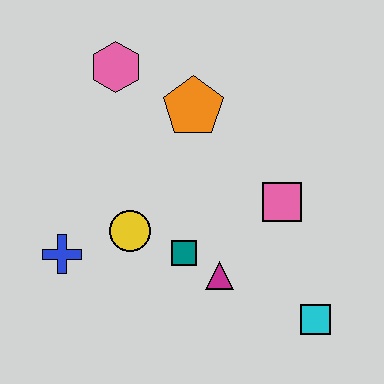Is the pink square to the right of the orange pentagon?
Yes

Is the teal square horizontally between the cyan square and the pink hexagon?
Yes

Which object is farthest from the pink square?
The blue cross is farthest from the pink square.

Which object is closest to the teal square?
The magenta triangle is closest to the teal square.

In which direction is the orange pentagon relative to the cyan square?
The orange pentagon is above the cyan square.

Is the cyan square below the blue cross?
Yes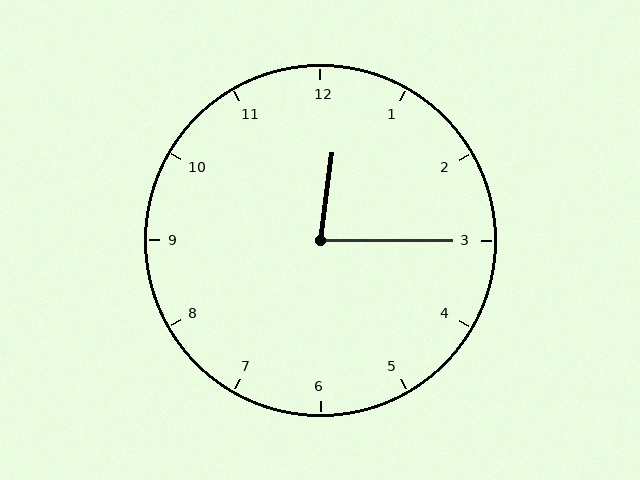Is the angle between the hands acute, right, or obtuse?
It is acute.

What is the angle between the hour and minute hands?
Approximately 82 degrees.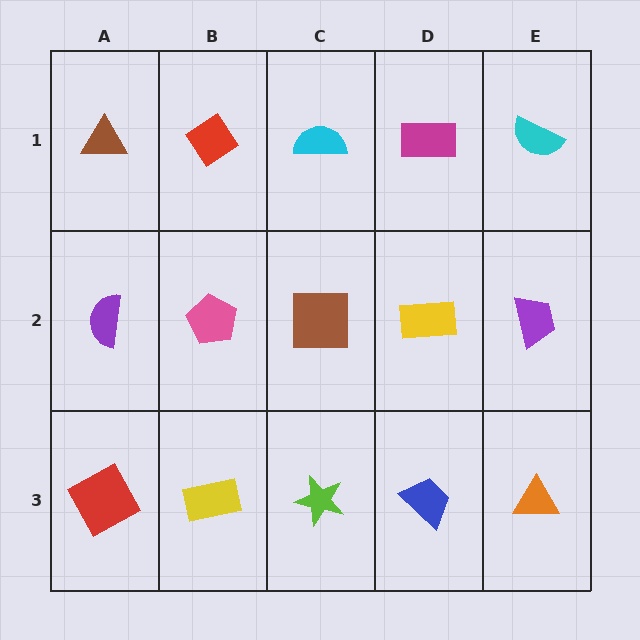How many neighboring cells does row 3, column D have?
3.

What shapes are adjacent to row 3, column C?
A brown square (row 2, column C), a yellow rectangle (row 3, column B), a blue trapezoid (row 3, column D).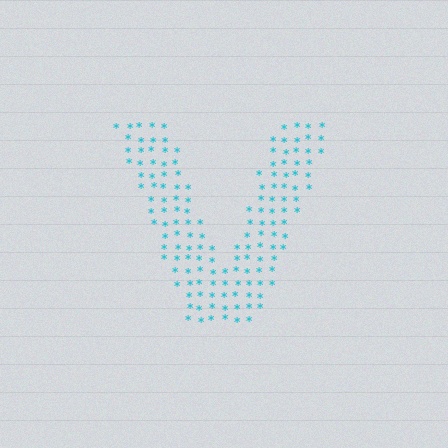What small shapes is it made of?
It is made of small asterisks.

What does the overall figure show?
The overall figure shows the letter V.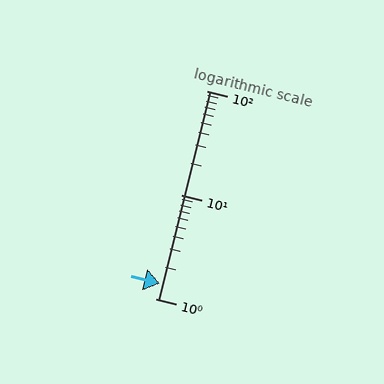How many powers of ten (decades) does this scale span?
The scale spans 2 decades, from 1 to 100.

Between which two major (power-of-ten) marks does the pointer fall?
The pointer is between 1 and 10.